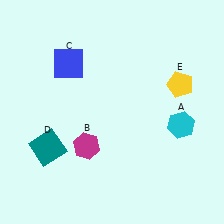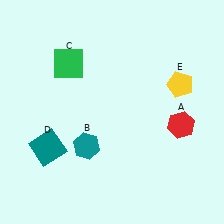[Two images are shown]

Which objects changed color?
A changed from cyan to red. B changed from magenta to teal. C changed from blue to green.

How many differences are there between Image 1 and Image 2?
There are 3 differences between the two images.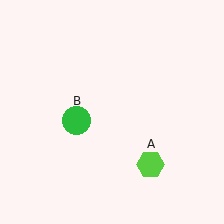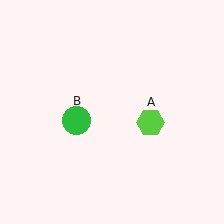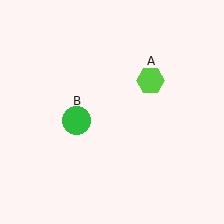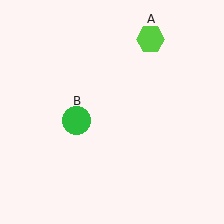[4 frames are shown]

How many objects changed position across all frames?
1 object changed position: lime hexagon (object A).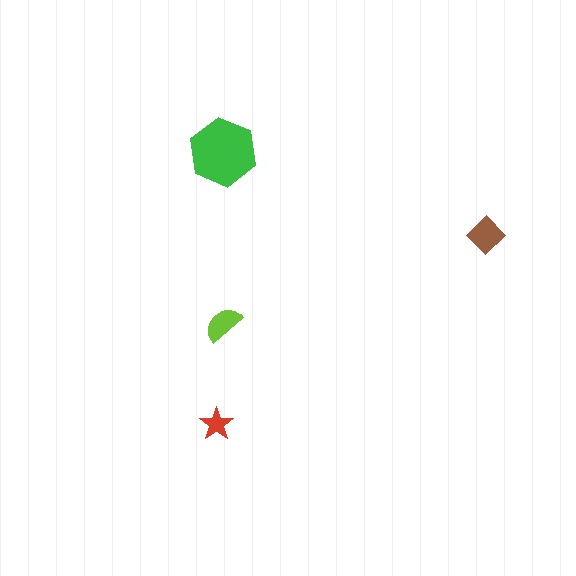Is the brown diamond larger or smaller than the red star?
Larger.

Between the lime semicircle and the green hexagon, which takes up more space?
The green hexagon.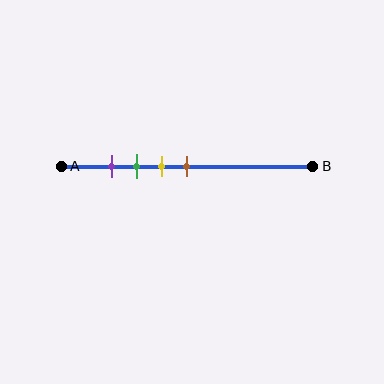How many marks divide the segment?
There are 4 marks dividing the segment.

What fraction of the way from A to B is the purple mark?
The purple mark is approximately 20% (0.2) of the way from A to B.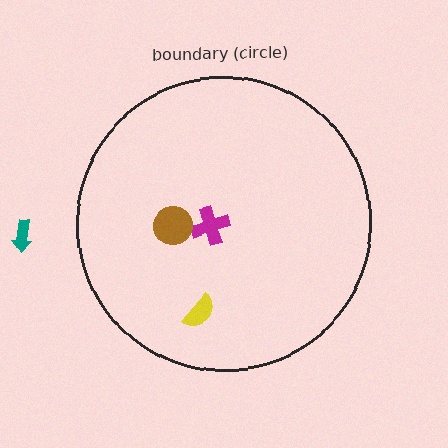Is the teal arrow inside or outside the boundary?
Outside.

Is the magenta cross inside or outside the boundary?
Inside.